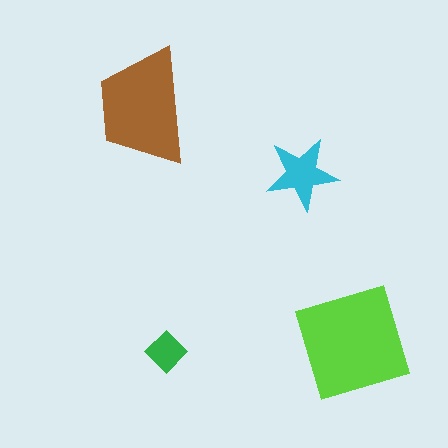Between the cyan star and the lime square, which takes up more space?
The lime square.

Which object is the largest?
The lime square.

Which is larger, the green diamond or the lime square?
The lime square.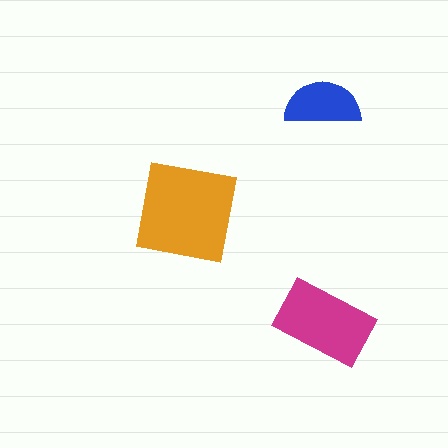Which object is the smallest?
The blue semicircle.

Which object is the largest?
The orange square.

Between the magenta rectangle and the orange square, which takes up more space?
The orange square.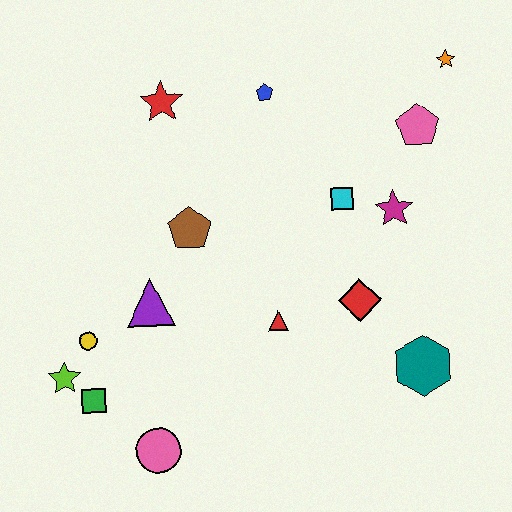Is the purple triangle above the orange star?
No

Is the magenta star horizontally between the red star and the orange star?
Yes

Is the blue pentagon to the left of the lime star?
No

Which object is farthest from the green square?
The orange star is farthest from the green square.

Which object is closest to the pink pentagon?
The orange star is closest to the pink pentagon.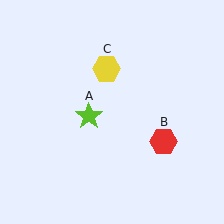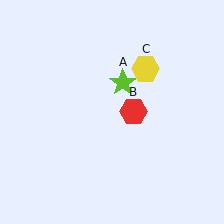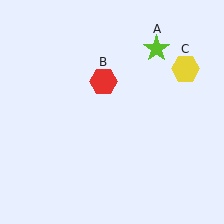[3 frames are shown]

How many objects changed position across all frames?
3 objects changed position: lime star (object A), red hexagon (object B), yellow hexagon (object C).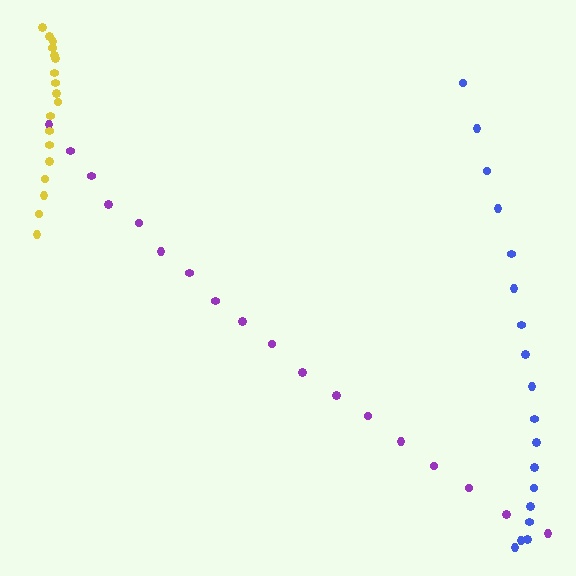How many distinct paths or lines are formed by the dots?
There are 3 distinct paths.